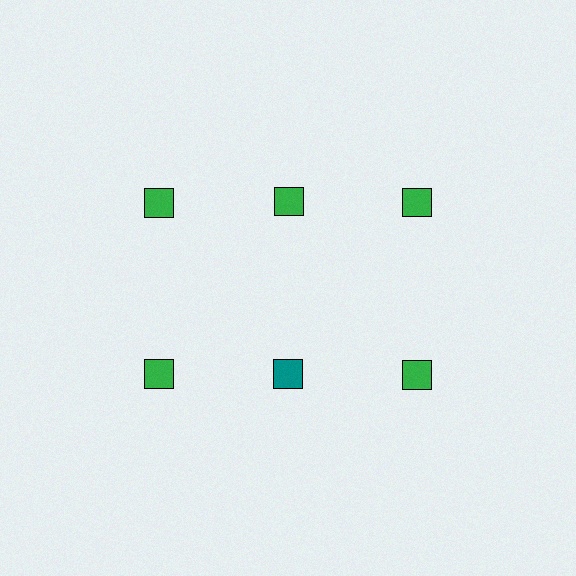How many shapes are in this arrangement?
There are 6 shapes arranged in a grid pattern.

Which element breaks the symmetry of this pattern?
The teal square in the second row, second from left column breaks the symmetry. All other shapes are green squares.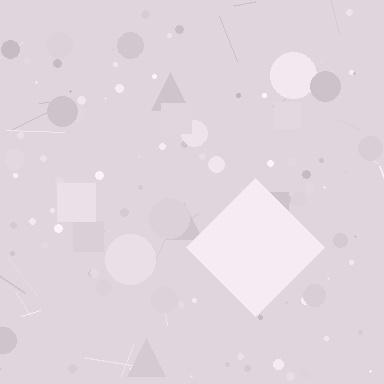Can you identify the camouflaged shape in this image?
The camouflaged shape is a diamond.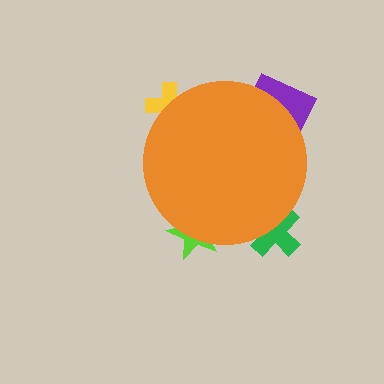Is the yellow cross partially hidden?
Yes, the yellow cross is partially hidden behind the orange circle.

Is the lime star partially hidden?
Yes, the lime star is partially hidden behind the orange circle.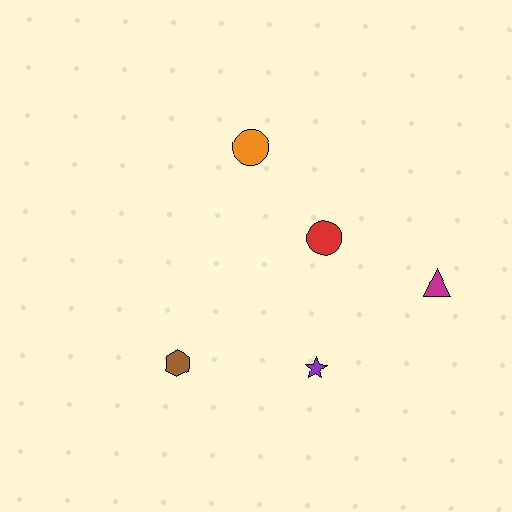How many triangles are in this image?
There is 1 triangle.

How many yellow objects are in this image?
There are no yellow objects.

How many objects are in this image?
There are 5 objects.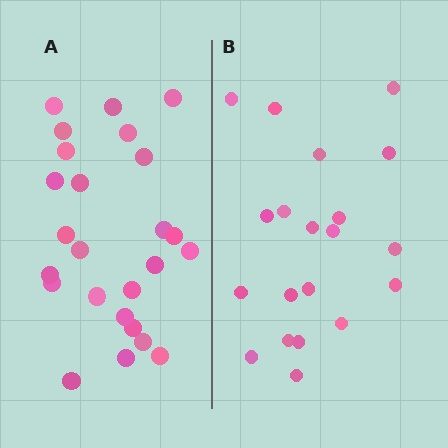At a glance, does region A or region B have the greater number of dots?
Region A (the left region) has more dots.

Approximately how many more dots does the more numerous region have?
Region A has about 5 more dots than region B.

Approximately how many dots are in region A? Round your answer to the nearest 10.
About 20 dots. (The exact count is 25, which rounds to 20.)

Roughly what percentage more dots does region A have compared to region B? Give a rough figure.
About 25% more.